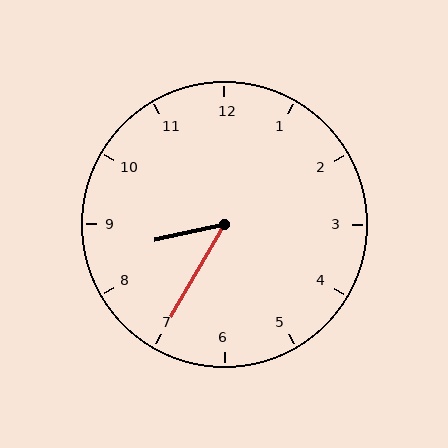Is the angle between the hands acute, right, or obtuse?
It is acute.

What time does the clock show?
8:35.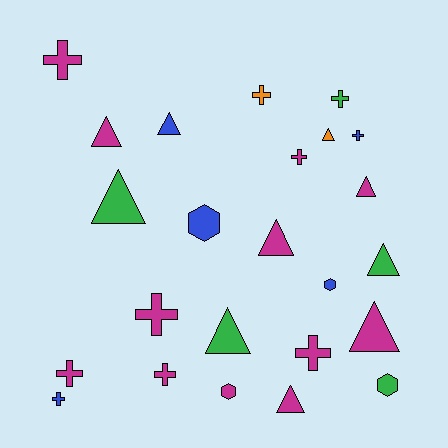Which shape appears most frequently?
Cross, with 10 objects.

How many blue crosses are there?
There are 2 blue crosses.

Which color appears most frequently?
Magenta, with 12 objects.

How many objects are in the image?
There are 24 objects.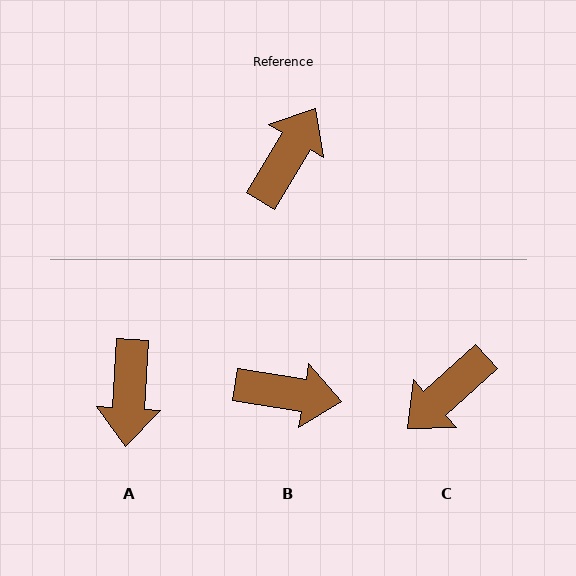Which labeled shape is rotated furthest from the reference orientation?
C, about 163 degrees away.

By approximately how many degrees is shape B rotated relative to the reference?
Approximately 68 degrees clockwise.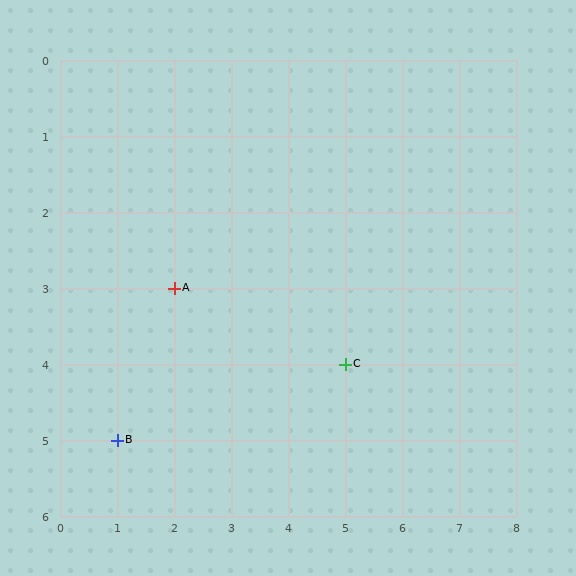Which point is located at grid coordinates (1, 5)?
Point B is at (1, 5).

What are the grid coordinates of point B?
Point B is at grid coordinates (1, 5).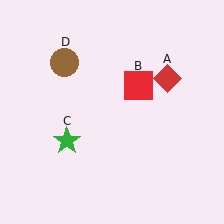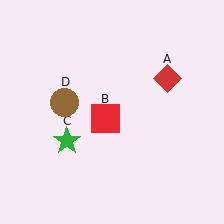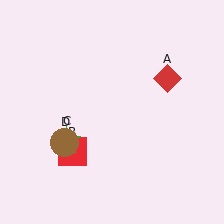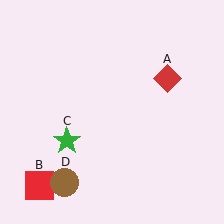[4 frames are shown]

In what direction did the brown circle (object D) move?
The brown circle (object D) moved down.